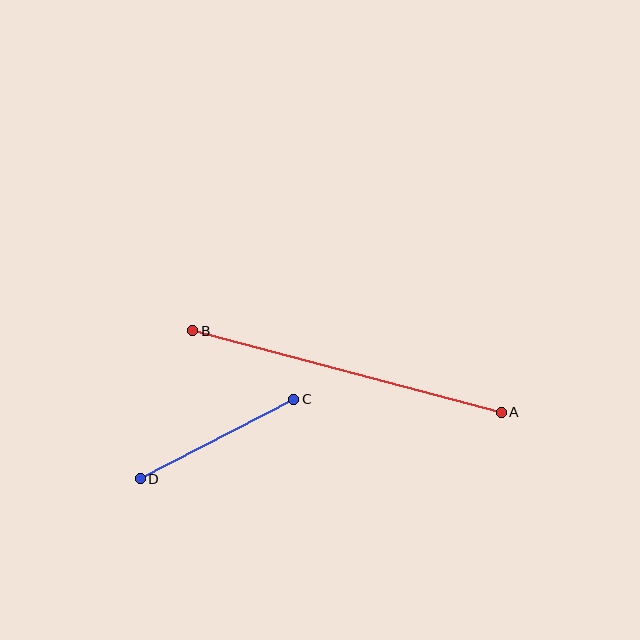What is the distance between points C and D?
The distance is approximately 173 pixels.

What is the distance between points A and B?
The distance is approximately 319 pixels.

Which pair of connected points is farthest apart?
Points A and B are farthest apart.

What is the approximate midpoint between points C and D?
The midpoint is at approximately (217, 439) pixels.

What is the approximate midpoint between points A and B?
The midpoint is at approximately (347, 371) pixels.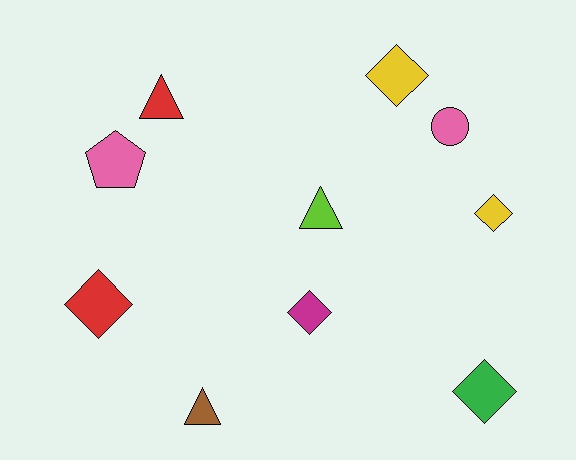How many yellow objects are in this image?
There are 2 yellow objects.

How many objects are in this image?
There are 10 objects.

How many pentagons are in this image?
There is 1 pentagon.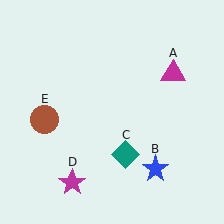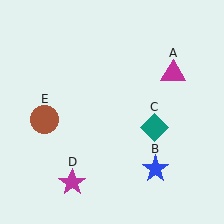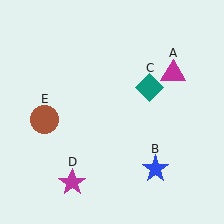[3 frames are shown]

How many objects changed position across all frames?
1 object changed position: teal diamond (object C).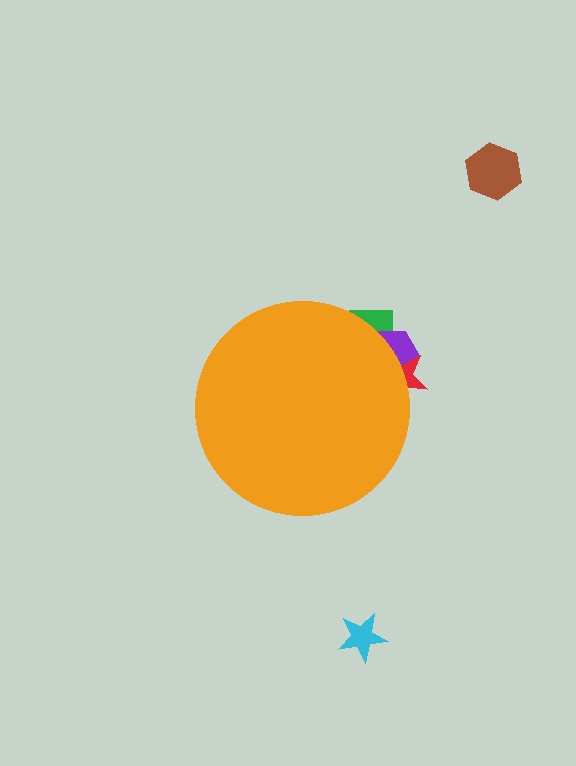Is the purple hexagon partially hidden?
Yes, the purple hexagon is partially hidden behind the orange circle.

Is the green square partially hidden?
Yes, the green square is partially hidden behind the orange circle.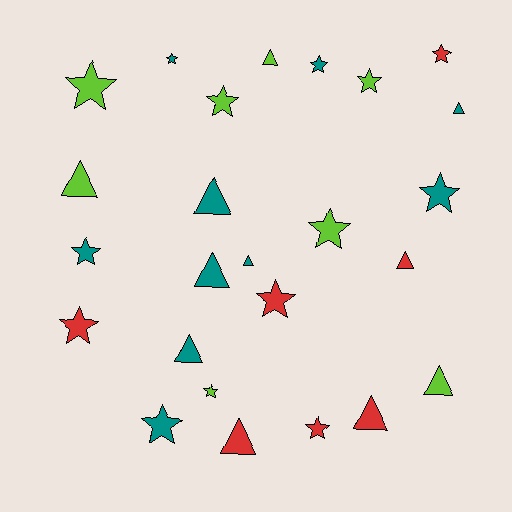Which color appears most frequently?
Teal, with 10 objects.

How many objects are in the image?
There are 25 objects.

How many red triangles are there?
There are 3 red triangles.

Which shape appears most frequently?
Star, with 14 objects.